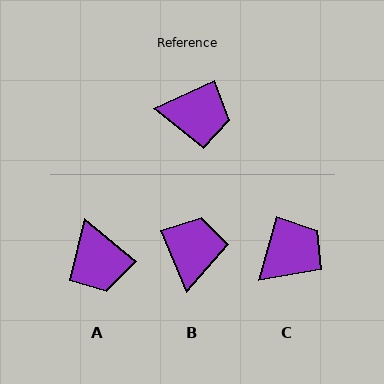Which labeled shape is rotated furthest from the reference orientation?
B, about 88 degrees away.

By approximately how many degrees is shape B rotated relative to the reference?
Approximately 88 degrees counter-clockwise.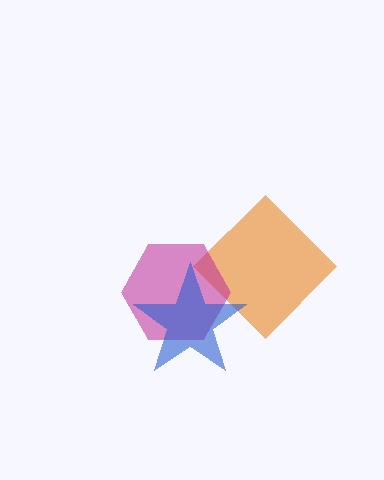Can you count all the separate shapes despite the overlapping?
Yes, there are 3 separate shapes.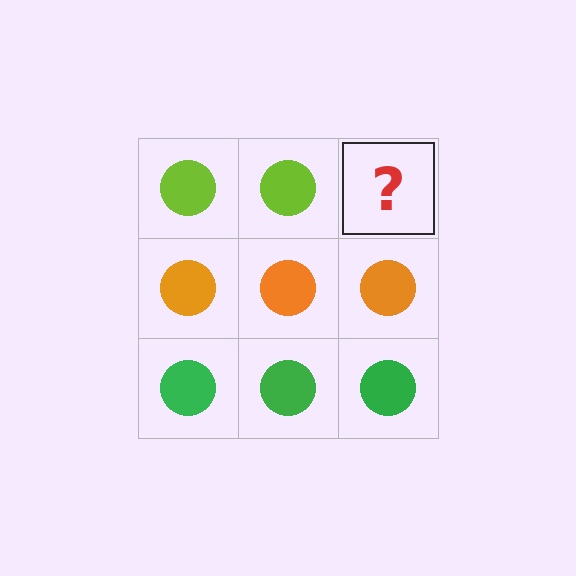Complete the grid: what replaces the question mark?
The question mark should be replaced with a lime circle.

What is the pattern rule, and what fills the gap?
The rule is that each row has a consistent color. The gap should be filled with a lime circle.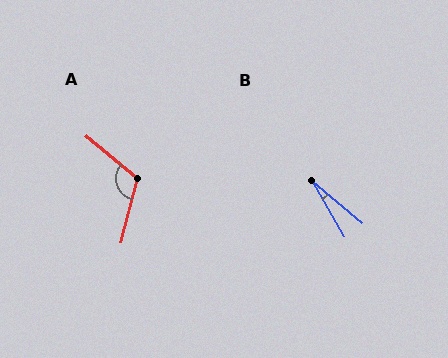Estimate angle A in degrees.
Approximately 115 degrees.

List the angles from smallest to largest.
B (20°), A (115°).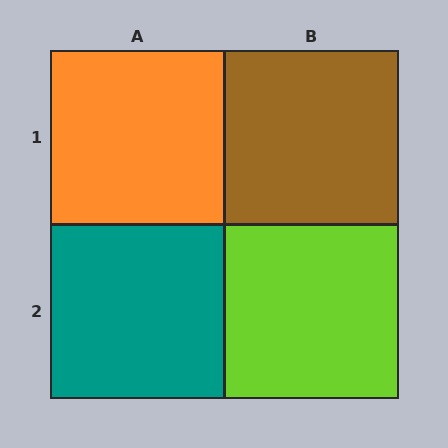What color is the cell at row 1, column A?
Orange.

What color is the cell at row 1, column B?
Brown.